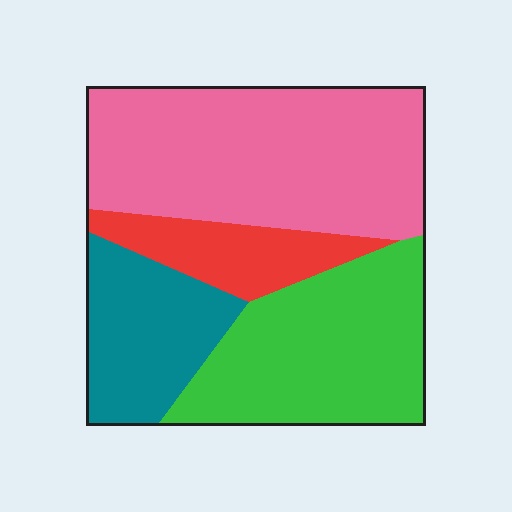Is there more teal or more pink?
Pink.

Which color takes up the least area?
Red, at roughly 10%.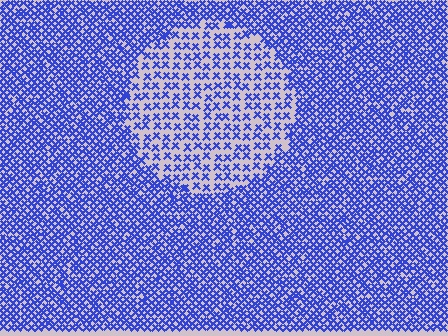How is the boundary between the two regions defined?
The boundary is defined by a change in element density (approximately 2.1x ratio). All elements are the same color, size, and shape.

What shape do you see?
I see a circle.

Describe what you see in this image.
The image contains small blue elements arranged at two different densities. A circle-shaped region is visible where the elements are less densely packed than the surrounding area.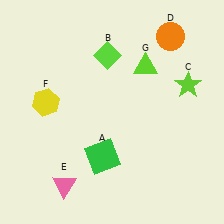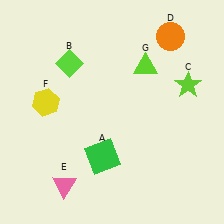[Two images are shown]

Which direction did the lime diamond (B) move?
The lime diamond (B) moved left.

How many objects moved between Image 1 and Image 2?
1 object moved between the two images.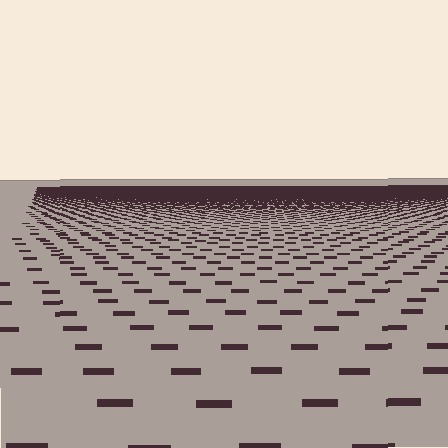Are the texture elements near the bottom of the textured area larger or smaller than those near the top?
Larger. Near the bottom, elements are closer to the viewer and appear at a bigger on-screen size.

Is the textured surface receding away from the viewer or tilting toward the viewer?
The surface is receding away from the viewer. Texture elements get smaller and denser toward the top.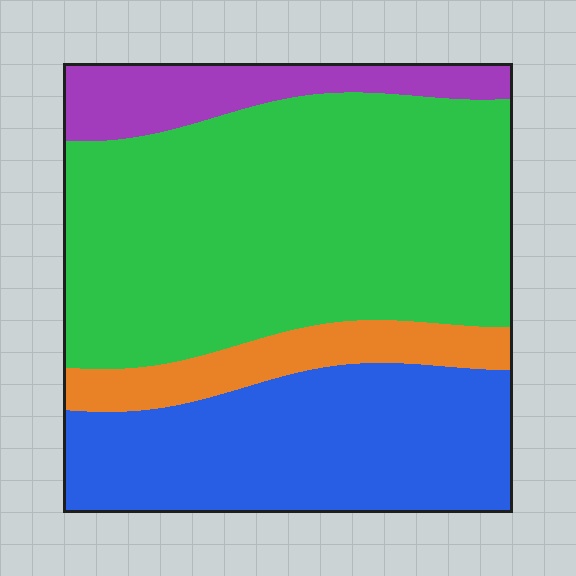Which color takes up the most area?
Green, at roughly 50%.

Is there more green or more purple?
Green.